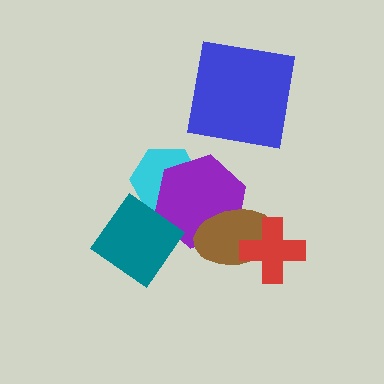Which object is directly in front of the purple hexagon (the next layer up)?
The brown ellipse is directly in front of the purple hexagon.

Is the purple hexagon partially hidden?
Yes, it is partially covered by another shape.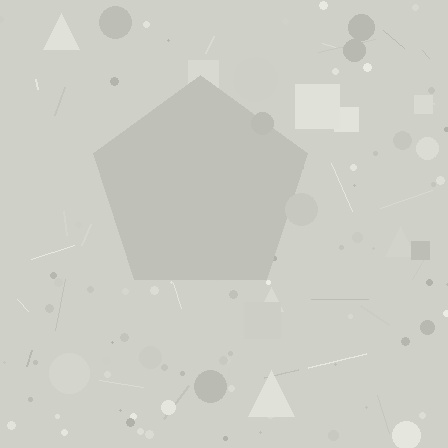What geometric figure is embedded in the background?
A pentagon is embedded in the background.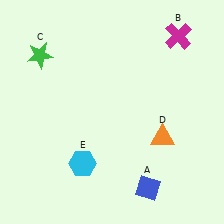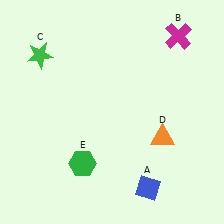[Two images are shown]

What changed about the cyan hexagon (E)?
In Image 1, E is cyan. In Image 2, it changed to green.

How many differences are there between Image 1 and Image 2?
There is 1 difference between the two images.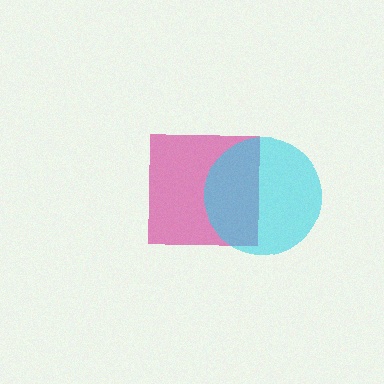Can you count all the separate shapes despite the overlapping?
Yes, there are 2 separate shapes.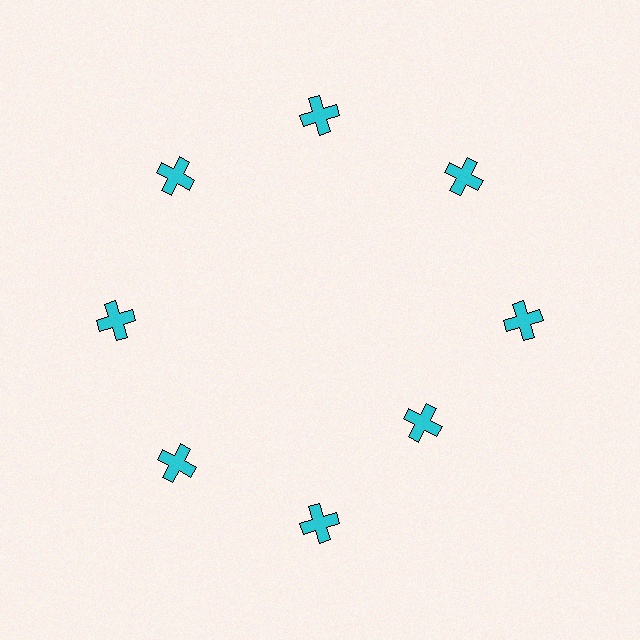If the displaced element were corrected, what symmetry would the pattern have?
It would have 8-fold rotational symmetry — the pattern would map onto itself every 45 degrees.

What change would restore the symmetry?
The symmetry would be restored by moving it outward, back onto the ring so that all 8 crosses sit at equal angles and equal distance from the center.